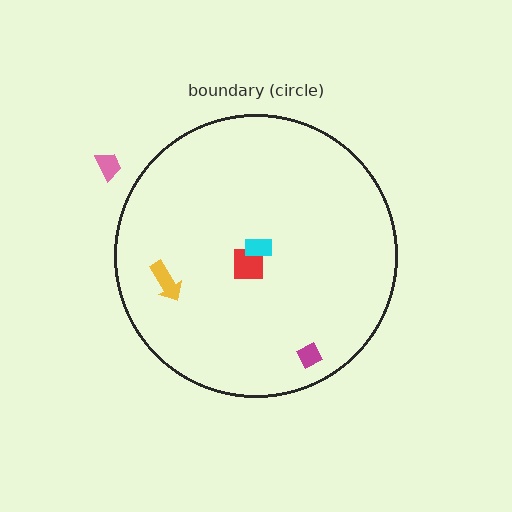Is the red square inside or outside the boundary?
Inside.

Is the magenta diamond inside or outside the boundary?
Inside.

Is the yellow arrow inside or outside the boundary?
Inside.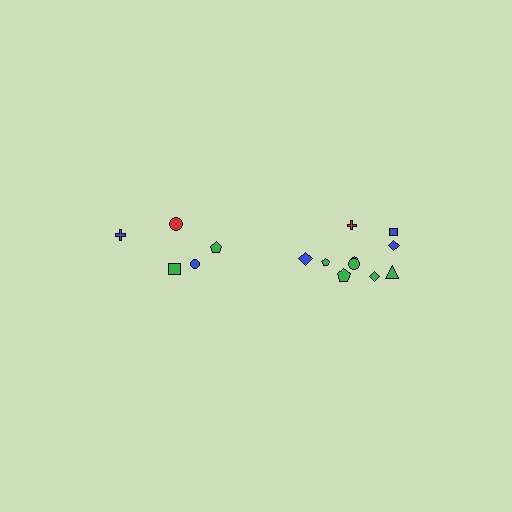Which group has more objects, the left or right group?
The right group.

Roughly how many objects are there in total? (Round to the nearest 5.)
Roughly 15 objects in total.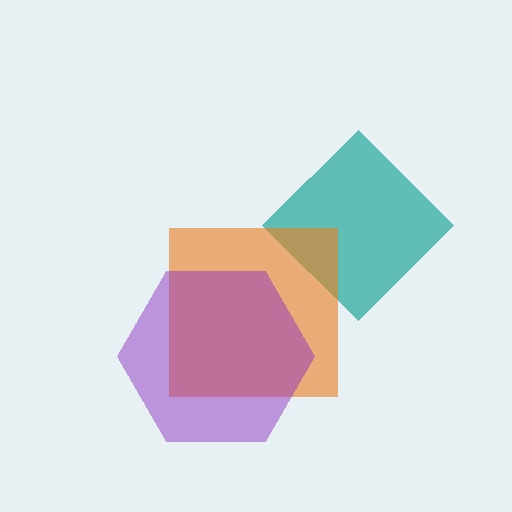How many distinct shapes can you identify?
There are 3 distinct shapes: a teal diamond, an orange square, a purple hexagon.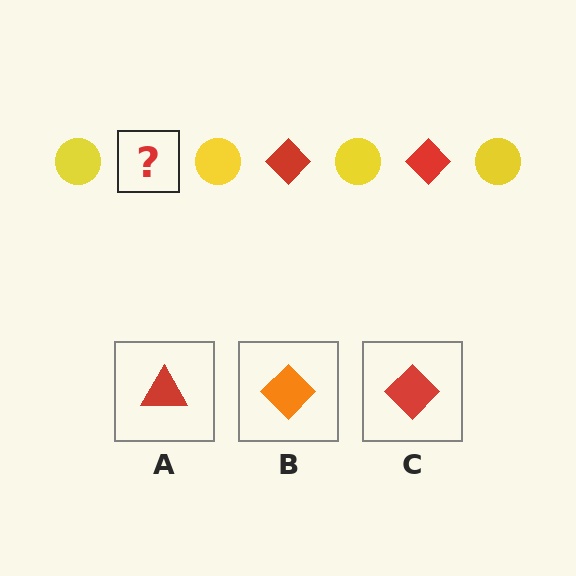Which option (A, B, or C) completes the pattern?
C.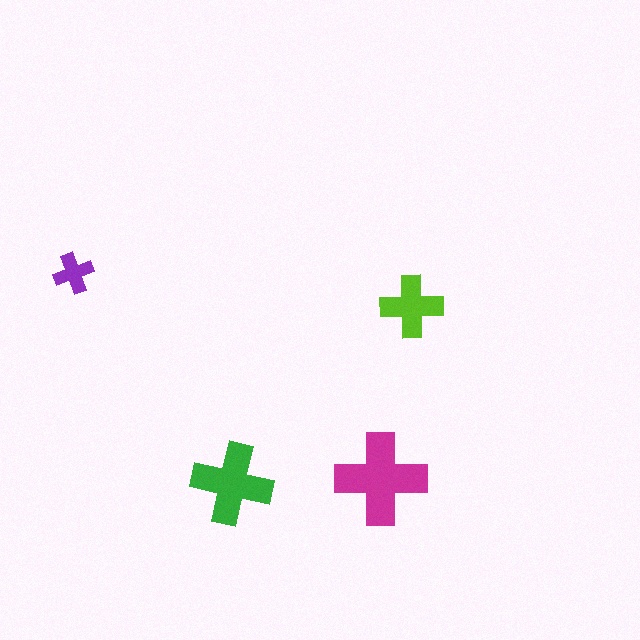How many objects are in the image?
There are 4 objects in the image.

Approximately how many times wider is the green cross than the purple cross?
About 2 times wider.